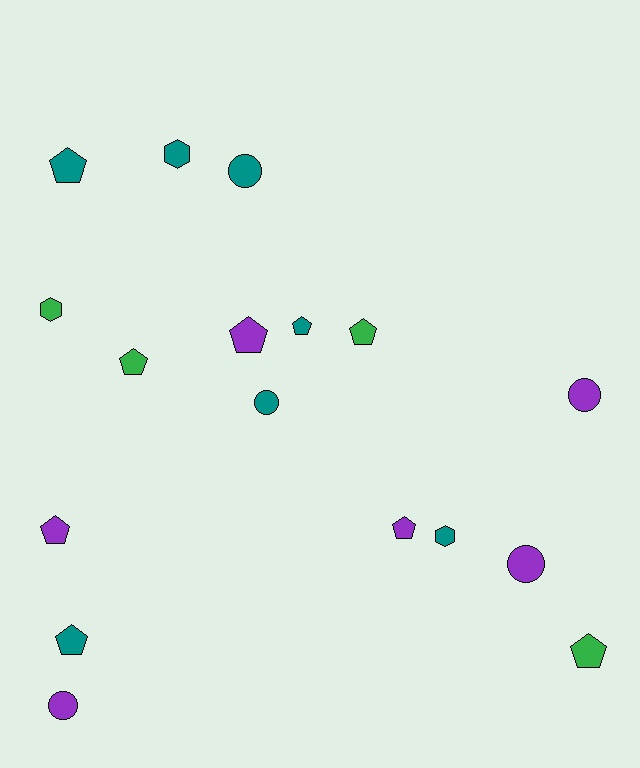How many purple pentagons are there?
There are 3 purple pentagons.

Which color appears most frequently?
Teal, with 7 objects.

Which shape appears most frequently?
Pentagon, with 9 objects.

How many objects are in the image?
There are 17 objects.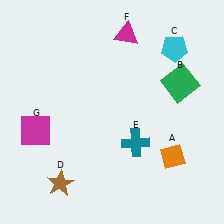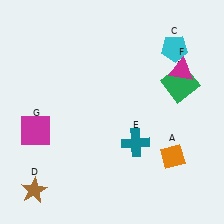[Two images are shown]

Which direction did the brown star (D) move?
The brown star (D) moved left.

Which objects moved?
The objects that moved are: the brown star (D), the magenta triangle (F).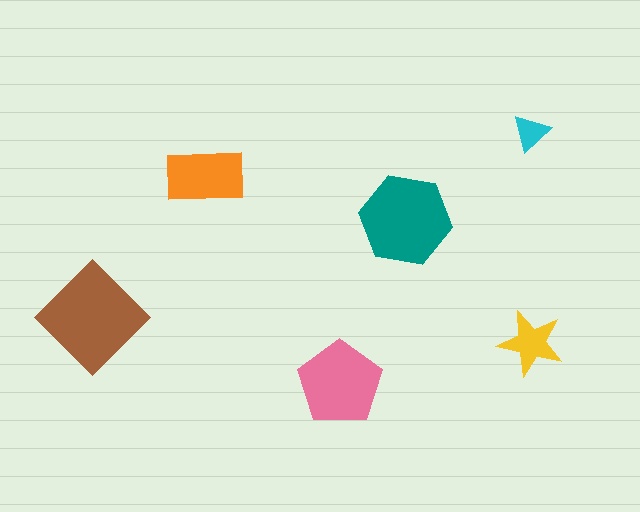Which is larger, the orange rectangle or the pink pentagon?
The pink pentagon.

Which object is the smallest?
The cyan triangle.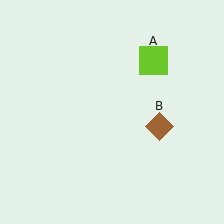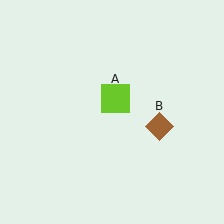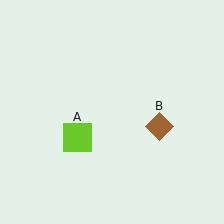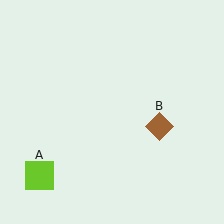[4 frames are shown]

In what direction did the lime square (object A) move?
The lime square (object A) moved down and to the left.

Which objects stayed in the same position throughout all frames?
Brown diamond (object B) remained stationary.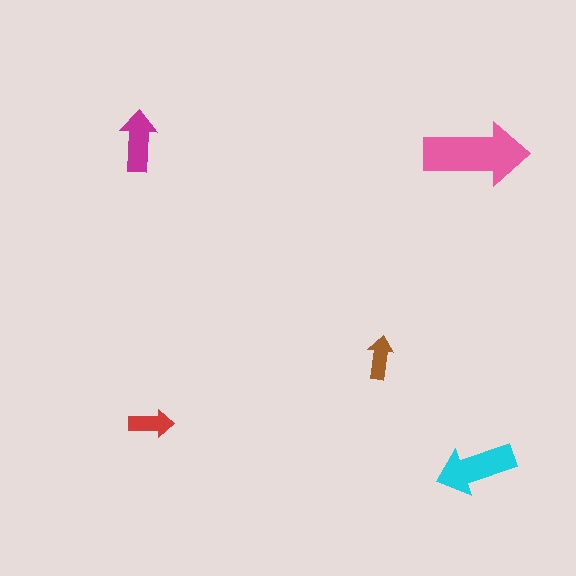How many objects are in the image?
There are 5 objects in the image.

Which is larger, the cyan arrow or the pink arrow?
The pink one.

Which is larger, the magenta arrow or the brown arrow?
The magenta one.